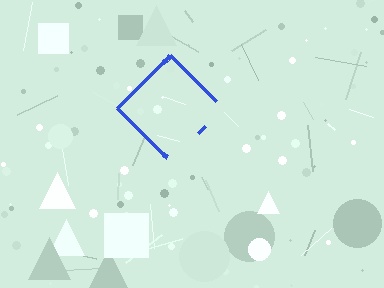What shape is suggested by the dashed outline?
The dashed outline suggests a diamond.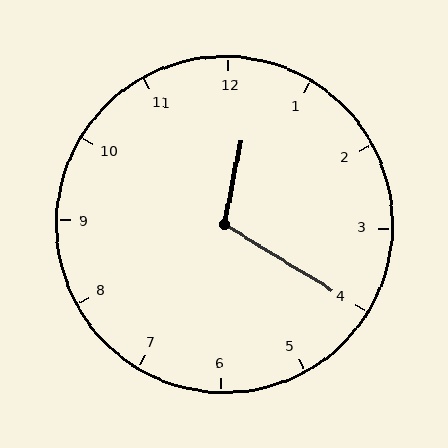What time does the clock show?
12:20.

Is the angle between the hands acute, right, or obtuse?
It is obtuse.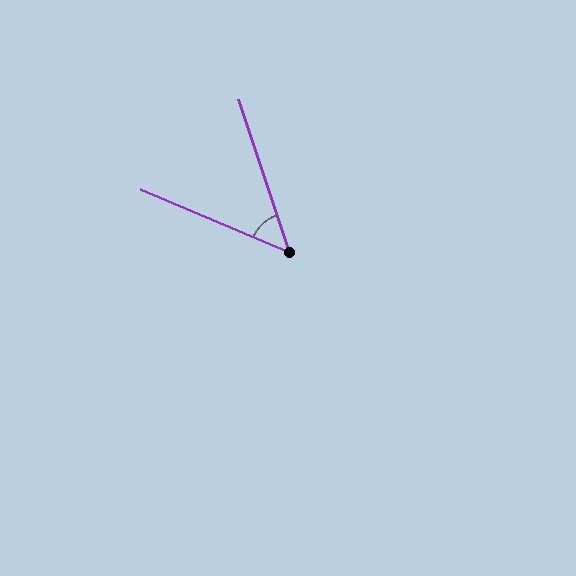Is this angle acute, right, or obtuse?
It is acute.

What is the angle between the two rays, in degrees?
Approximately 48 degrees.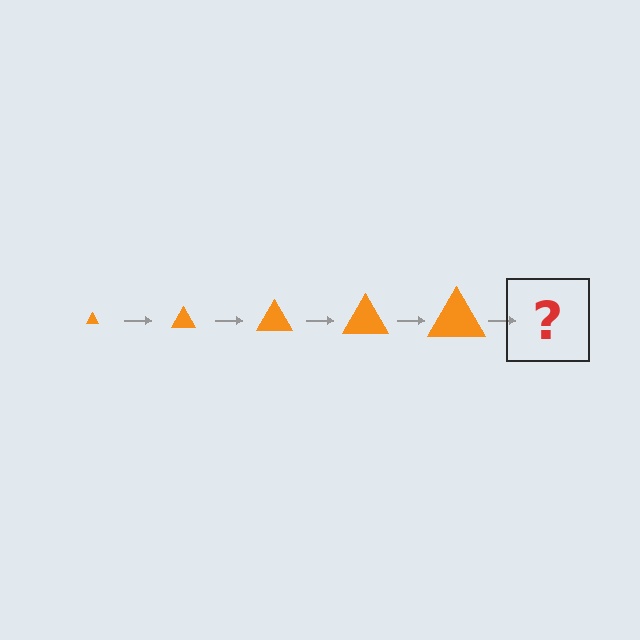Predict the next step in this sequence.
The next step is an orange triangle, larger than the previous one.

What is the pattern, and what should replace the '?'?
The pattern is that the triangle gets progressively larger each step. The '?' should be an orange triangle, larger than the previous one.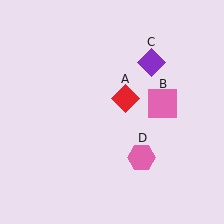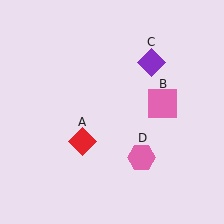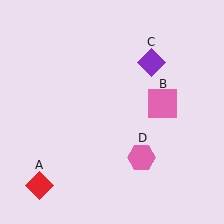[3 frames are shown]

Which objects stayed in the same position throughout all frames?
Pink square (object B) and purple diamond (object C) and pink hexagon (object D) remained stationary.